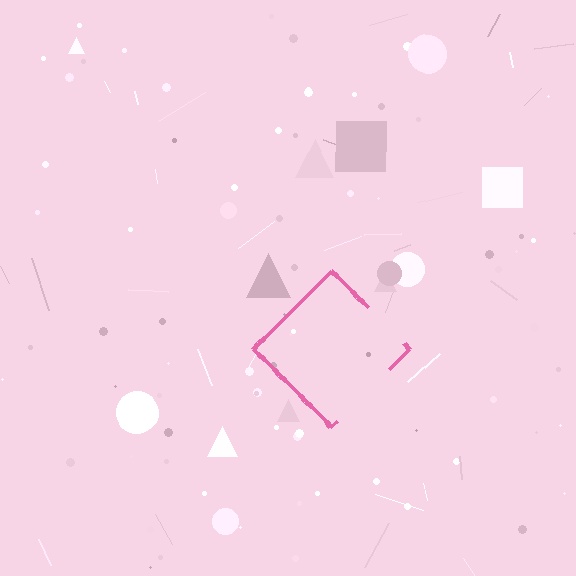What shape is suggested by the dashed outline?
The dashed outline suggests a diamond.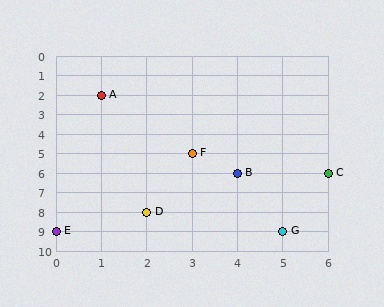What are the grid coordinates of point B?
Point B is at grid coordinates (4, 6).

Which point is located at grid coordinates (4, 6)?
Point B is at (4, 6).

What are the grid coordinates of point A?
Point A is at grid coordinates (1, 2).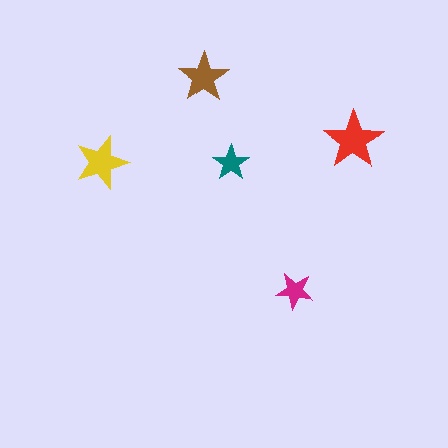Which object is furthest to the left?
The yellow star is leftmost.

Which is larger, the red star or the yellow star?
The red one.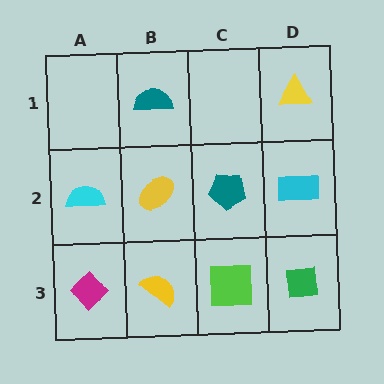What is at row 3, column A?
A magenta diamond.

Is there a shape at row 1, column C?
No, that cell is empty.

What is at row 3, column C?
A lime square.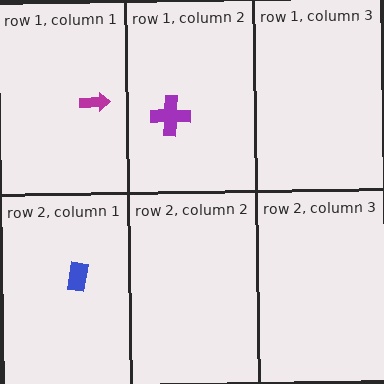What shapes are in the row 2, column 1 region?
The blue rectangle.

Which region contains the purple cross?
The row 1, column 2 region.